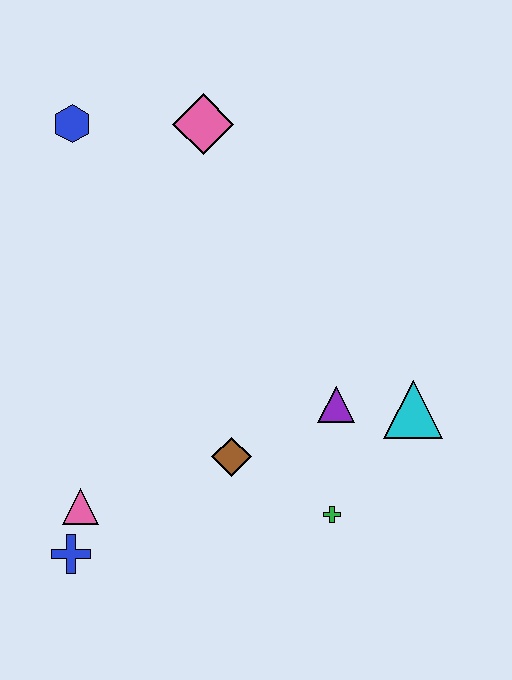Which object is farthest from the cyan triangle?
The blue hexagon is farthest from the cyan triangle.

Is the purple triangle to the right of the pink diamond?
Yes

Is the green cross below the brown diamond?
Yes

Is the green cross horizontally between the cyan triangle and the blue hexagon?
Yes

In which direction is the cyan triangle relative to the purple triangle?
The cyan triangle is to the right of the purple triangle.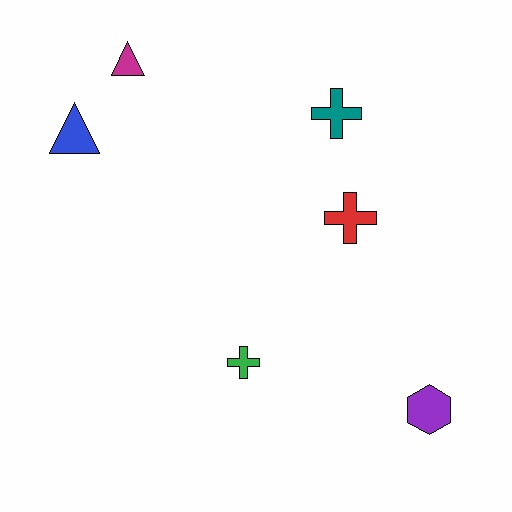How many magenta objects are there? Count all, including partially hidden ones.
There is 1 magenta object.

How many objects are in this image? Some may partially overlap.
There are 6 objects.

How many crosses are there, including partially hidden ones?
There are 3 crosses.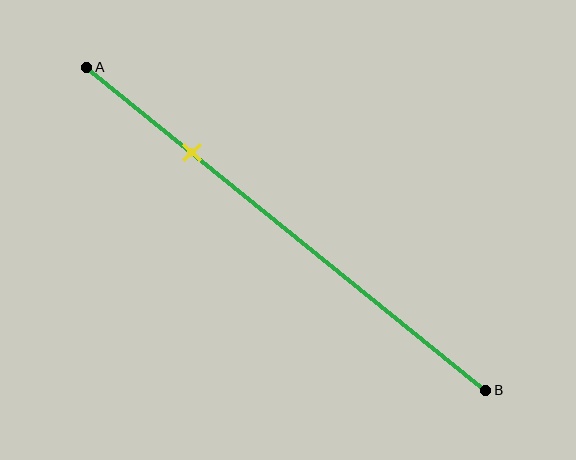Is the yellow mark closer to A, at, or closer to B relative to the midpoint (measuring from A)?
The yellow mark is closer to point A than the midpoint of segment AB.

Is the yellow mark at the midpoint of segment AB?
No, the mark is at about 25% from A, not at the 50% midpoint.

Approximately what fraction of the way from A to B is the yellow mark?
The yellow mark is approximately 25% of the way from A to B.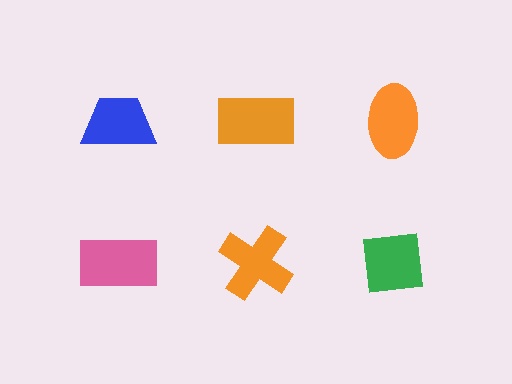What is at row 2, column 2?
An orange cross.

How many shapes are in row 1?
3 shapes.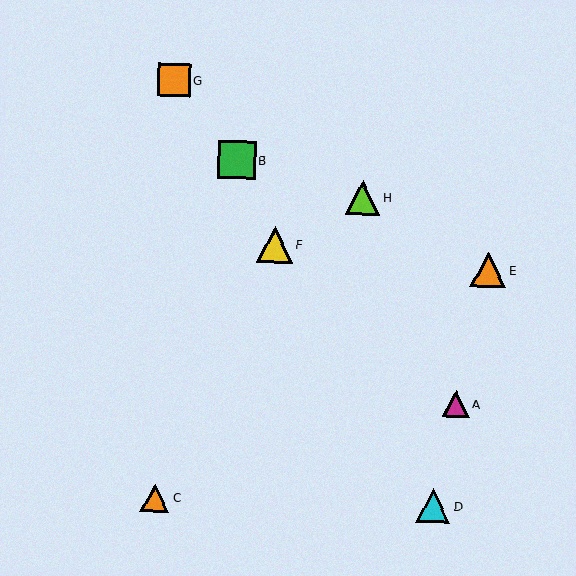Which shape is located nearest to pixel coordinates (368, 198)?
The lime triangle (labeled H) at (363, 198) is nearest to that location.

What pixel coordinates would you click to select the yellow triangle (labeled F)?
Click at (275, 245) to select the yellow triangle F.